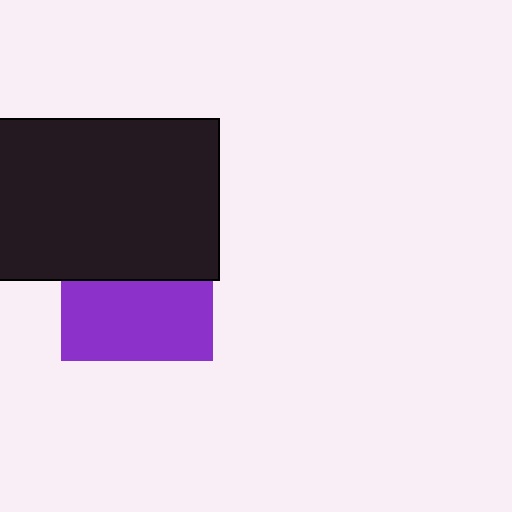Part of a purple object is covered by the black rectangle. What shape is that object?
It is a square.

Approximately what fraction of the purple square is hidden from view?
Roughly 47% of the purple square is hidden behind the black rectangle.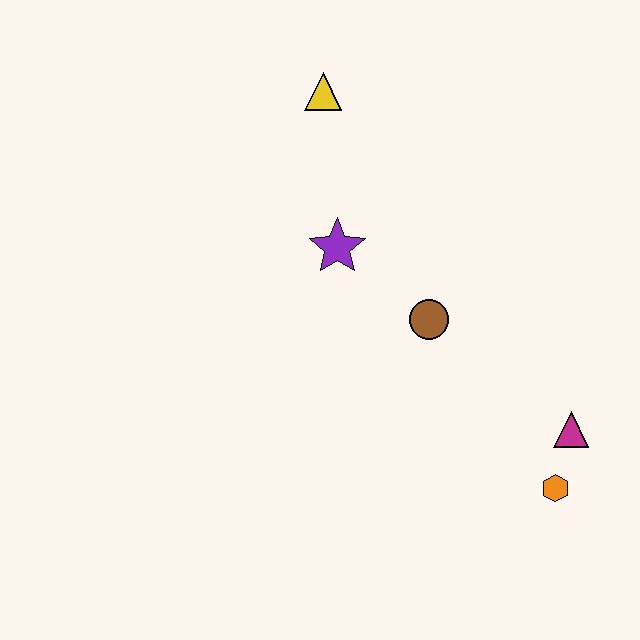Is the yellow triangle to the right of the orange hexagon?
No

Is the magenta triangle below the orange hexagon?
No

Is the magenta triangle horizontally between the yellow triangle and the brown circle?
No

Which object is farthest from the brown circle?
The yellow triangle is farthest from the brown circle.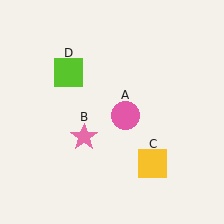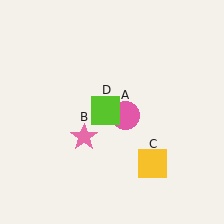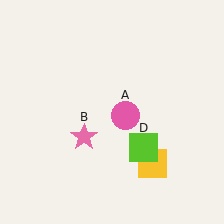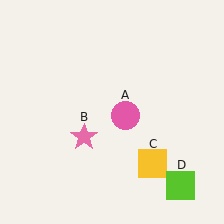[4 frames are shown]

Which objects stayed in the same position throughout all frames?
Pink circle (object A) and pink star (object B) and yellow square (object C) remained stationary.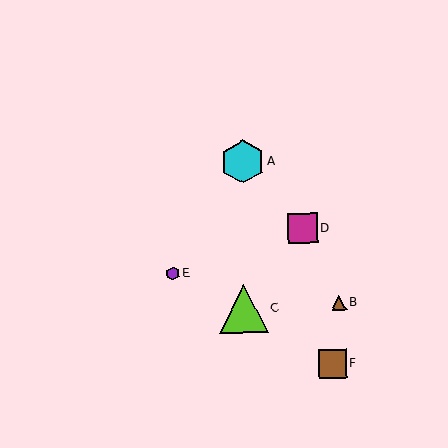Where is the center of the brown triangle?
The center of the brown triangle is at (339, 303).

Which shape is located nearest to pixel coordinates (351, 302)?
The brown triangle (labeled B) at (339, 303) is nearest to that location.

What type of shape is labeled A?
Shape A is a cyan hexagon.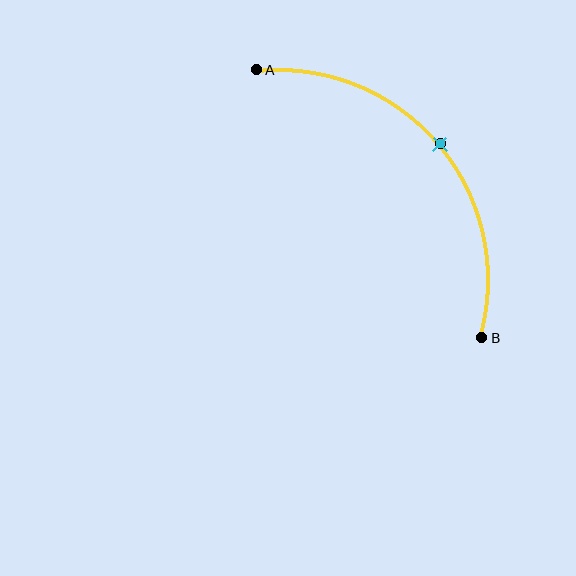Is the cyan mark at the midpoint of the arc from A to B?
Yes. The cyan mark lies on the arc at equal arc-length from both A and B — it is the arc midpoint.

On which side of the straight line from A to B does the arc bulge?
The arc bulges above and to the right of the straight line connecting A and B.